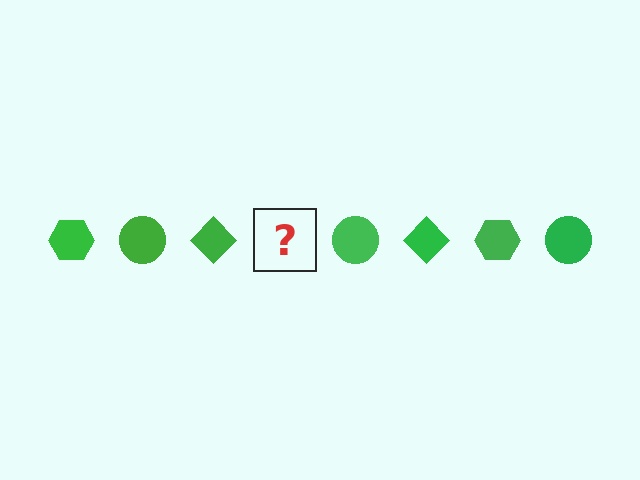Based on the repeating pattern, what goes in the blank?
The blank should be a green hexagon.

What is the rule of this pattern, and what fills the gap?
The rule is that the pattern cycles through hexagon, circle, diamond shapes in green. The gap should be filled with a green hexagon.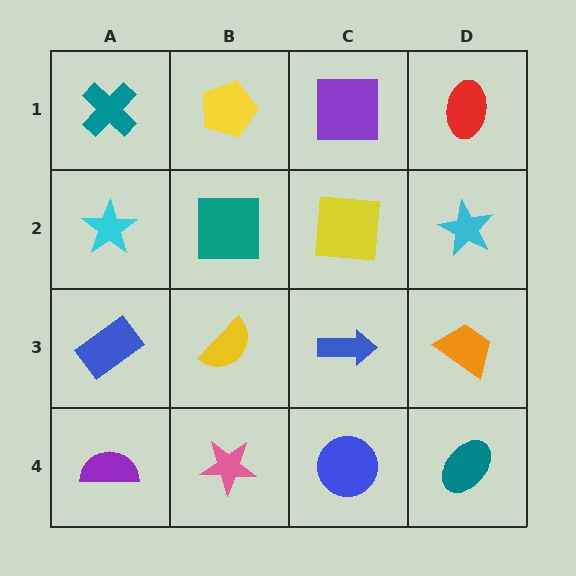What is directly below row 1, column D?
A cyan star.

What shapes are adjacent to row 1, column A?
A cyan star (row 2, column A), a yellow pentagon (row 1, column B).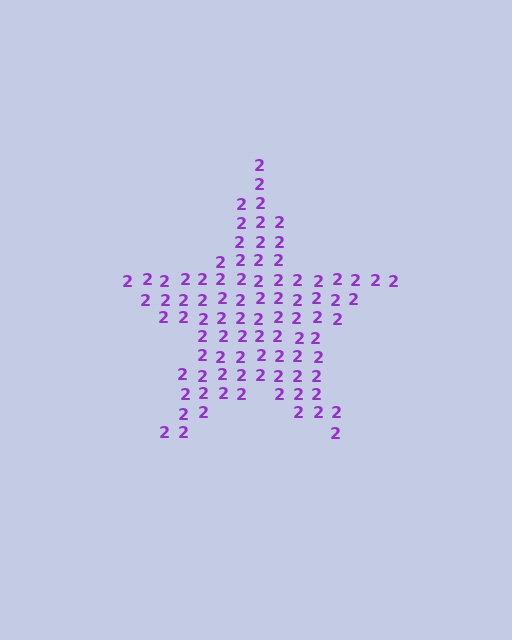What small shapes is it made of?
It is made of small digit 2's.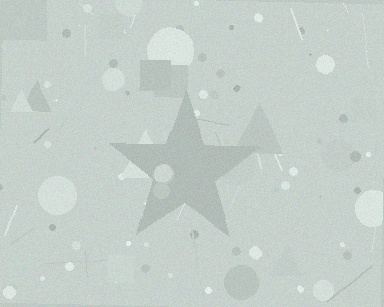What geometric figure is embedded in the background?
A star is embedded in the background.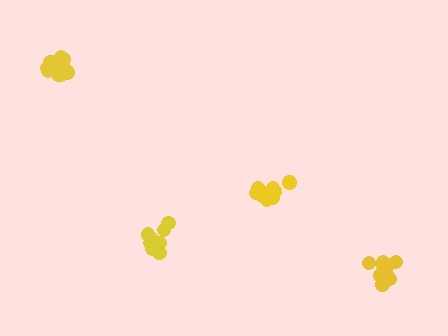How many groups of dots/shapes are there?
There are 4 groups.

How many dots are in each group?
Group 1: 10 dots, Group 2: 12 dots, Group 3: 9 dots, Group 4: 11 dots (42 total).